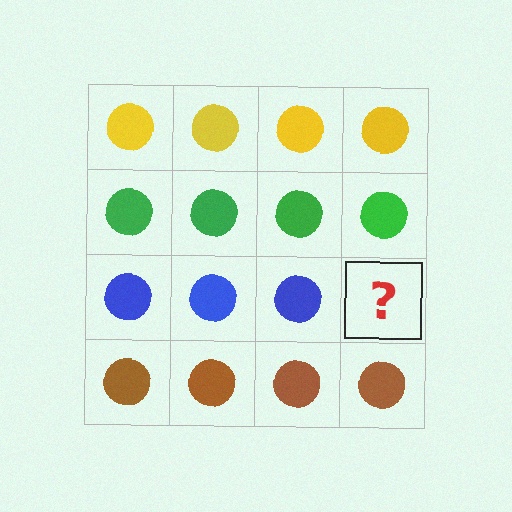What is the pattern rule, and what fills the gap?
The rule is that each row has a consistent color. The gap should be filled with a blue circle.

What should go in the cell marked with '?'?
The missing cell should contain a blue circle.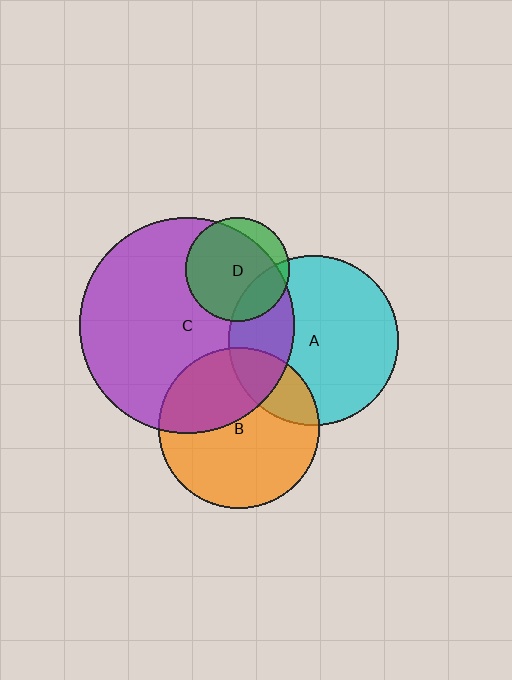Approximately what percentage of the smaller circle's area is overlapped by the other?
Approximately 20%.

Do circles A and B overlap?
Yes.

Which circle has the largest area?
Circle C (purple).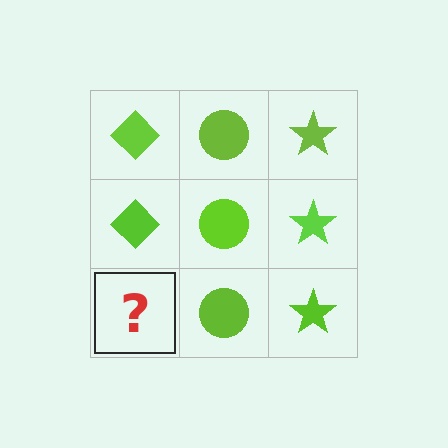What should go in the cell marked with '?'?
The missing cell should contain a lime diamond.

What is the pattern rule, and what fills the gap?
The rule is that each column has a consistent shape. The gap should be filled with a lime diamond.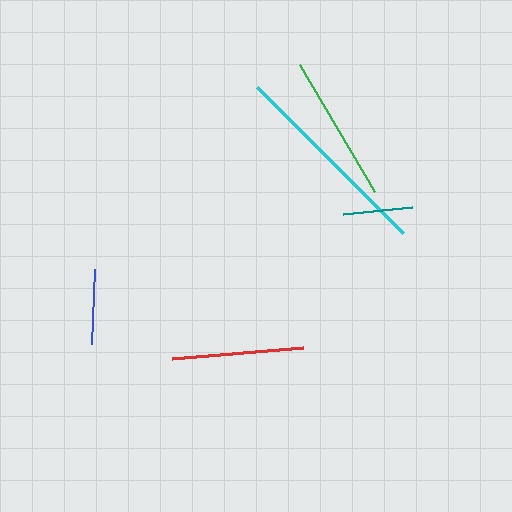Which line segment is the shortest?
The teal line is the shortest at approximately 70 pixels.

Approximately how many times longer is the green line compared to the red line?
The green line is approximately 1.1 times the length of the red line.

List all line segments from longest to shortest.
From longest to shortest: cyan, green, red, blue, teal.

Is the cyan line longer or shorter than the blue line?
The cyan line is longer than the blue line.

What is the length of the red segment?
The red segment is approximately 132 pixels long.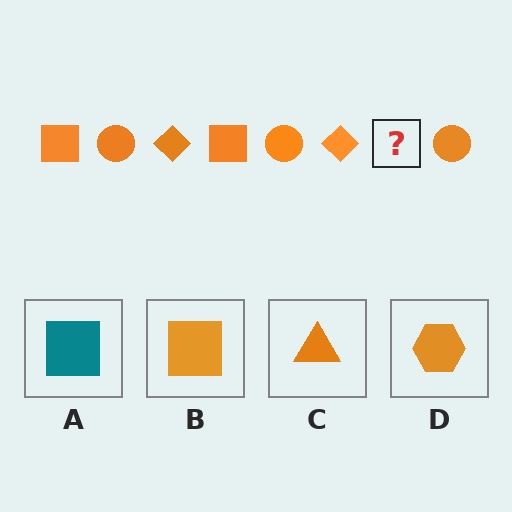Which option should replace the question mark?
Option B.